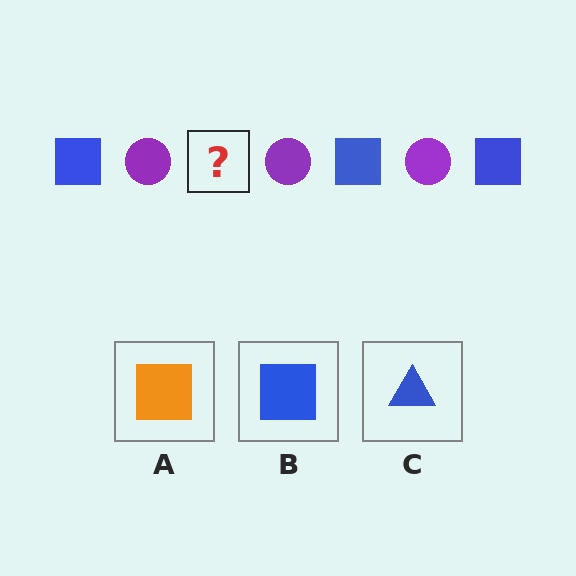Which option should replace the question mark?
Option B.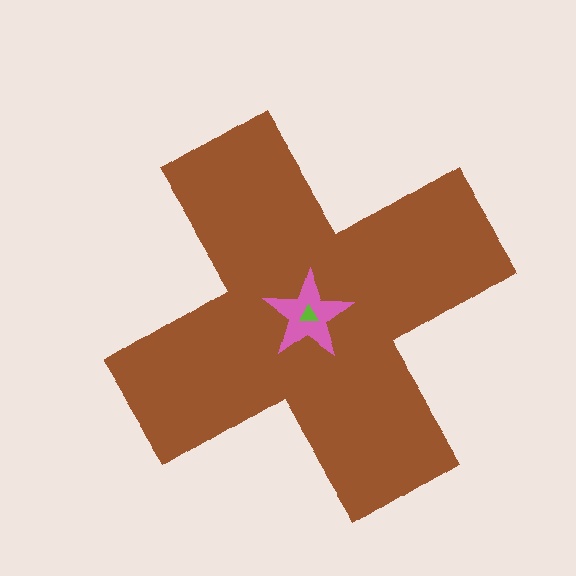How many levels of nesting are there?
3.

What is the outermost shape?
The brown cross.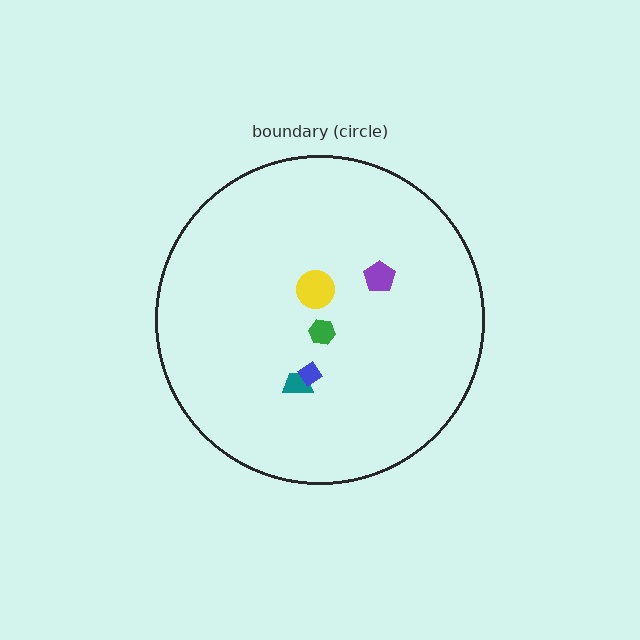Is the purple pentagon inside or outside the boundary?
Inside.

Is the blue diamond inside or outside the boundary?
Inside.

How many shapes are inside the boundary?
5 inside, 0 outside.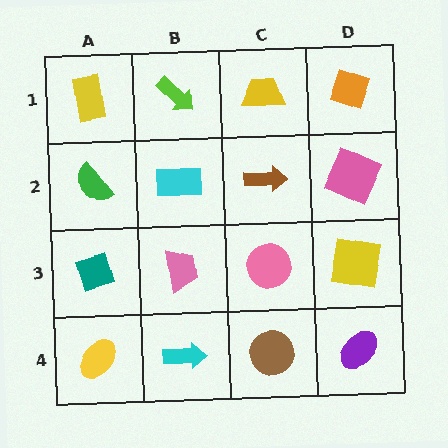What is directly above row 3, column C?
A brown arrow.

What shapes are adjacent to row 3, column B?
A cyan rectangle (row 2, column B), a cyan arrow (row 4, column B), a teal diamond (row 3, column A), a pink circle (row 3, column C).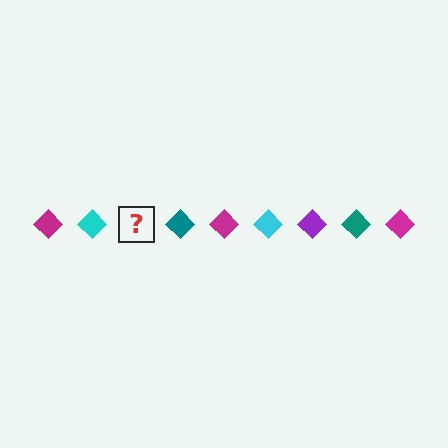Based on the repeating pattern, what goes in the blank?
The blank should be a purple diamond.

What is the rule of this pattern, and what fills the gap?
The rule is that the pattern cycles through magenta, cyan, purple, teal diamonds. The gap should be filled with a purple diamond.